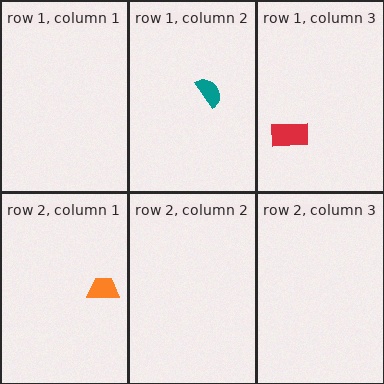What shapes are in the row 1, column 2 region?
The teal semicircle.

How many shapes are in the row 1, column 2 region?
1.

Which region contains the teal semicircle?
The row 1, column 2 region.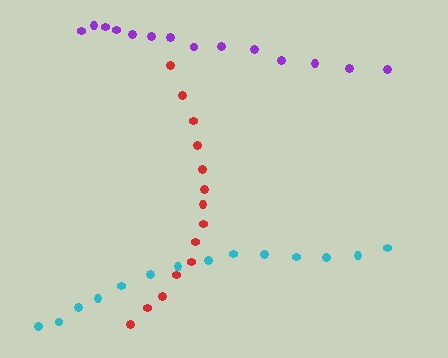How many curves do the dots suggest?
There are 3 distinct paths.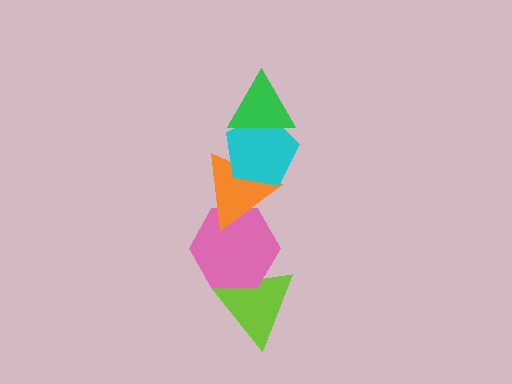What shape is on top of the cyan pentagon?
The green triangle is on top of the cyan pentagon.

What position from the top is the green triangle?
The green triangle is 1st from the top.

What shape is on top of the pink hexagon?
The orange triangle is on top of the pink hexagon.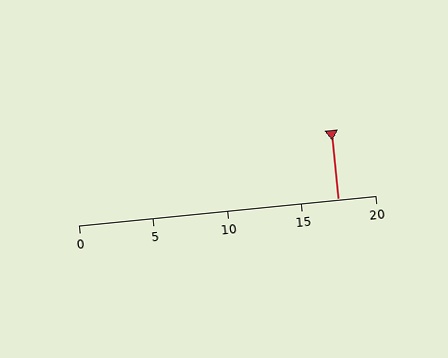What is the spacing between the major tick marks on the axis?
The major ticks are spaced 5 apart.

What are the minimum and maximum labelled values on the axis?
The axis runs from 0 to 20.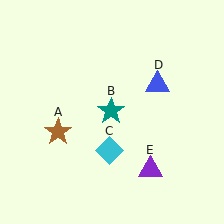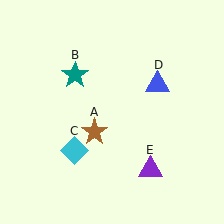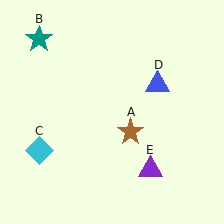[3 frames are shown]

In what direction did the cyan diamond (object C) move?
The cyan diamond (object C) moved left.